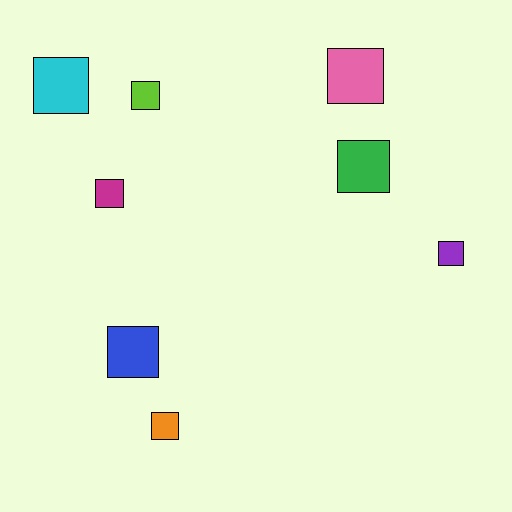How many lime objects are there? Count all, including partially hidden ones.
There is 1 lime object.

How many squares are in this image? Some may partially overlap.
There are 8 squares.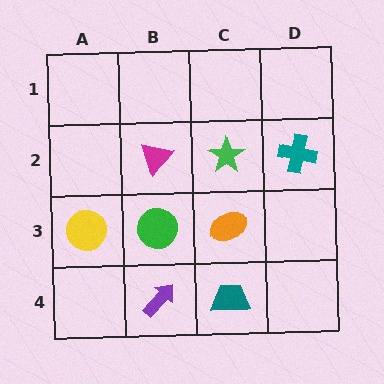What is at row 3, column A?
A yellow circle.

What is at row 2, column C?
A green star.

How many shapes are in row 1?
0 shapes.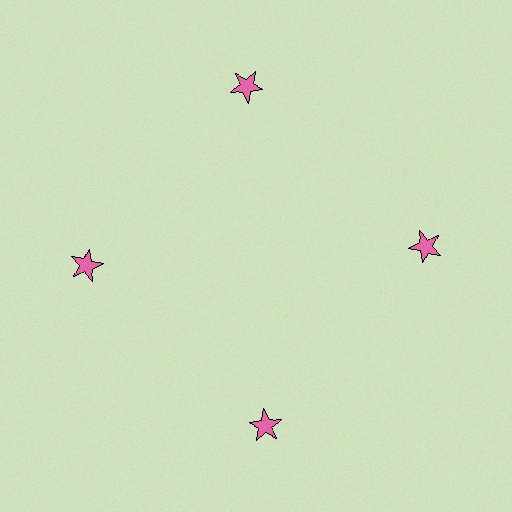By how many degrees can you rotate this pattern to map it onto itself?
The pattern maps onto itself every 90 degrees of rotation.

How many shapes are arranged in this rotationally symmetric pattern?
There are 4 shapes, arranged in 4 groups of 1.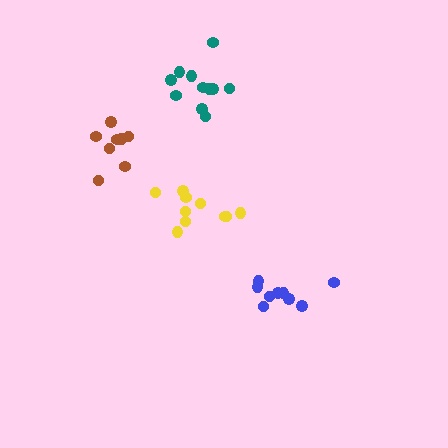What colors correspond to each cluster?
The clusters are colored: brown, blue, yellow, teal.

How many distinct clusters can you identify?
There are 4 distinct clusters.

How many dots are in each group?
Group 1: 8 dots, Group 2: 9 dots, Group 3: 10 dots, Group 4: 11 dots (38 total).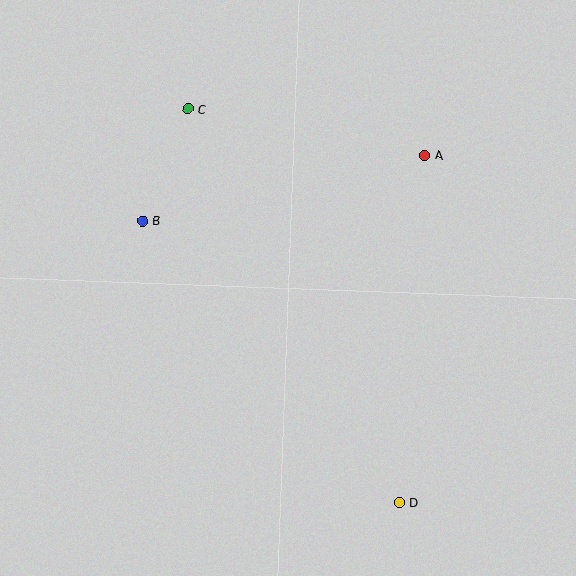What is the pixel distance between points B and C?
The distance between B and C is 121 pixels.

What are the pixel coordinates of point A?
Point A is at (425, 155).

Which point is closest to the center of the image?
Point B at (143, 221) is closest to the center.